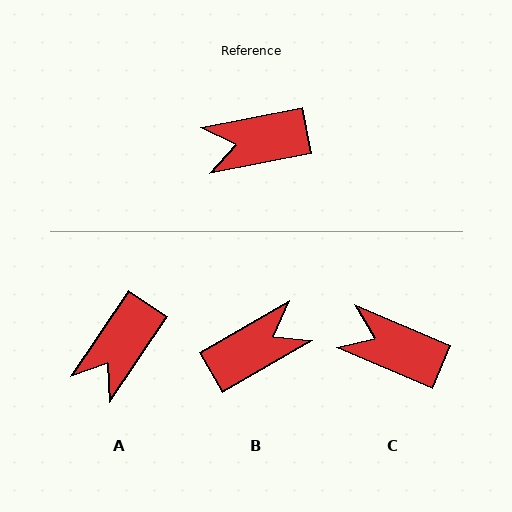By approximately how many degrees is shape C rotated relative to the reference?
Approximately 34 degrees clockwise.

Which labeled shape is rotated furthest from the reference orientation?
B, about 161 degrees away.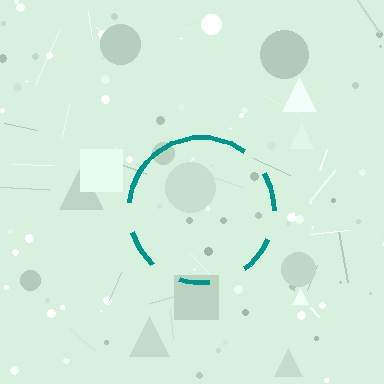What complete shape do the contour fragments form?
The contour fragments form a circle.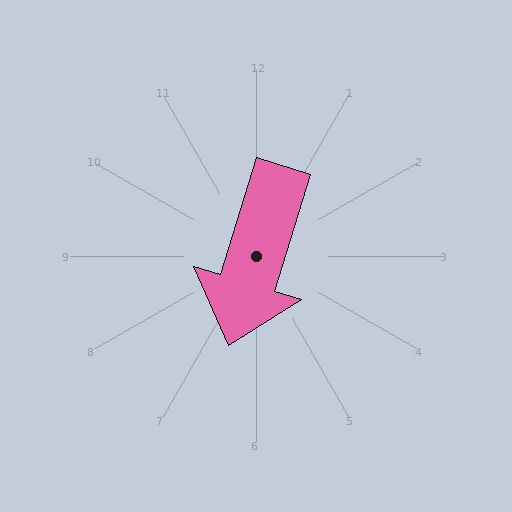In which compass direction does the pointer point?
South.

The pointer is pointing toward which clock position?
Roughly 7 o'clock.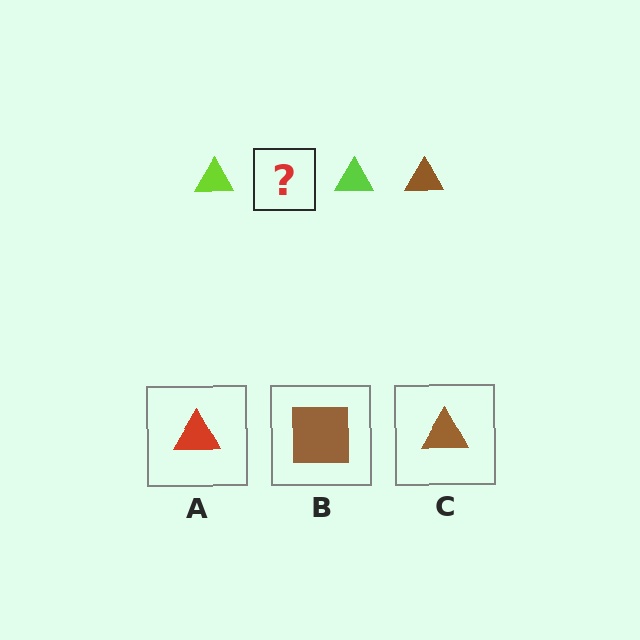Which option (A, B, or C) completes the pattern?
C.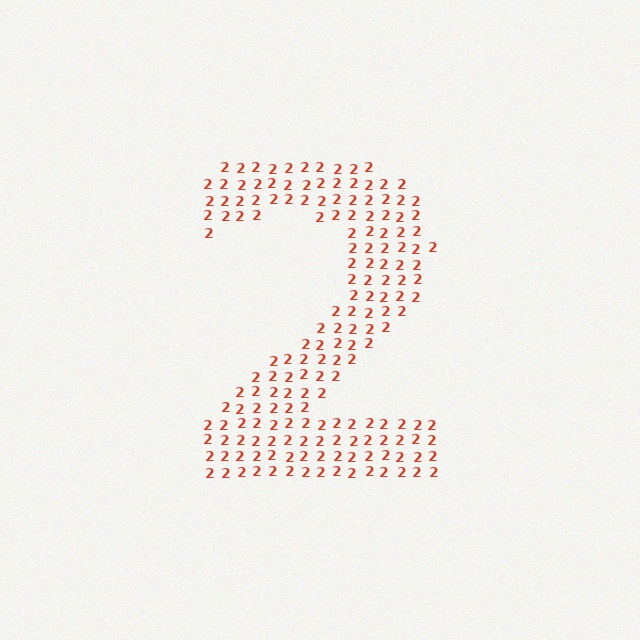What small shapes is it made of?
It is made of small digit 2's.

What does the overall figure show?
The overall figure shows the digit 2.